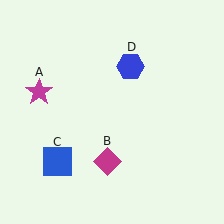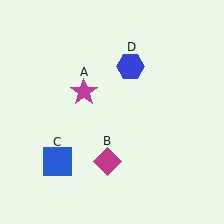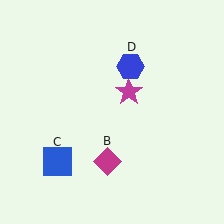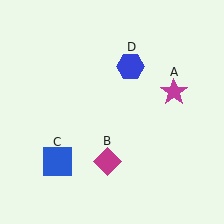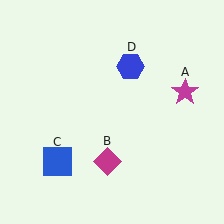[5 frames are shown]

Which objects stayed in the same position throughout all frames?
Magenta diamond (object B) and blue square (object C) and blue hexagon (object D) remained stationary.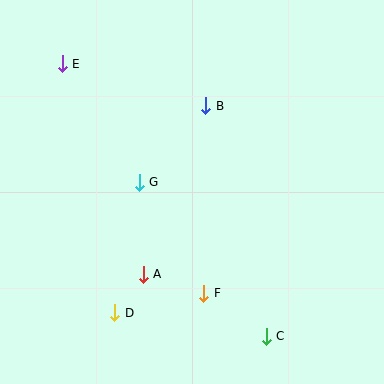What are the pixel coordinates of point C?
Point C is at (266, 336).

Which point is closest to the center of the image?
Point G at (139, 182) is closest to the center.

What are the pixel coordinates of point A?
Point A is at (143, 274).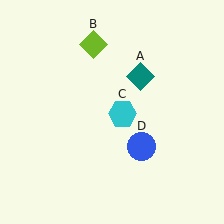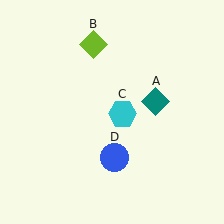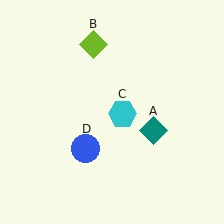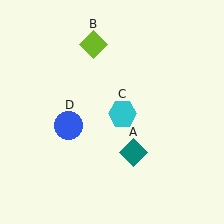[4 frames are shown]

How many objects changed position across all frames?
2 objects changed position: teal diamond (object A), blue circle (object D).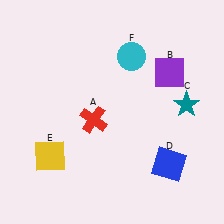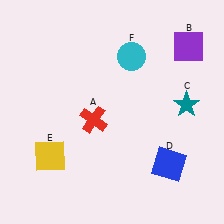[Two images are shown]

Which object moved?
The purple square (B) moved up.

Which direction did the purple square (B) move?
The purple square (B) moved up.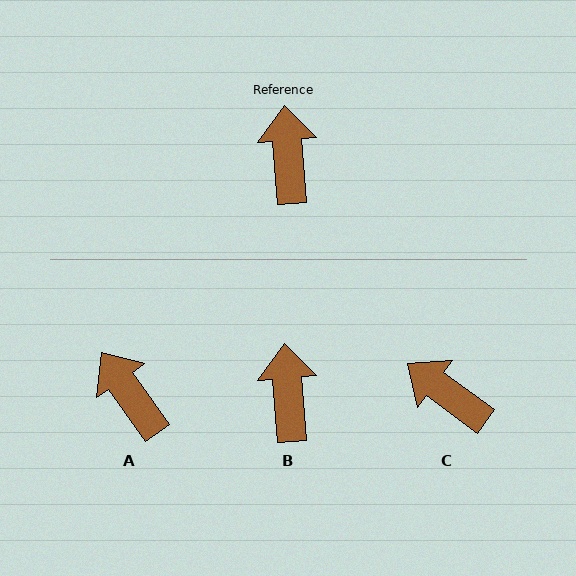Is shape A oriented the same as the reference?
No, it is off by about 31 degrees.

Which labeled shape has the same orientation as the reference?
B.